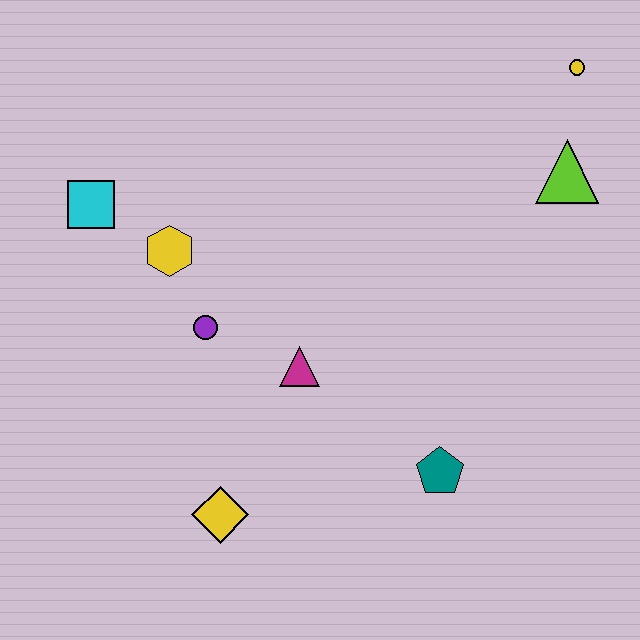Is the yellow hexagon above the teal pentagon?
Yes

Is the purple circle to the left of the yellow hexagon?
No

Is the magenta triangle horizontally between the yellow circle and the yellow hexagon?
Yes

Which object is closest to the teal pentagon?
The magenta triangle is closest to the teal pentagon.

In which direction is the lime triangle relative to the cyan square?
The lime triangle is to the right of the cyan square.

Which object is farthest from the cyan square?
The yellow circle is farthest from the cyan square.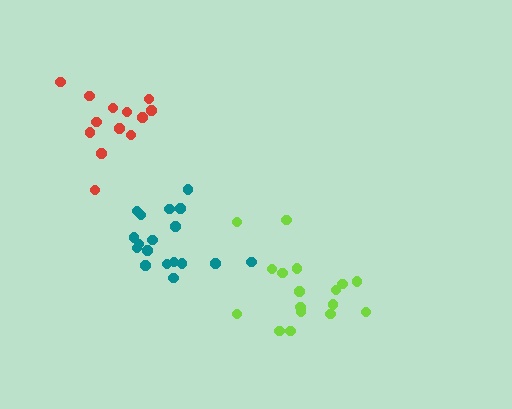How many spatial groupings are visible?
There are 3 spatial groupings.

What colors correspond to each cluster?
The clusters are colored: lime, teal, red.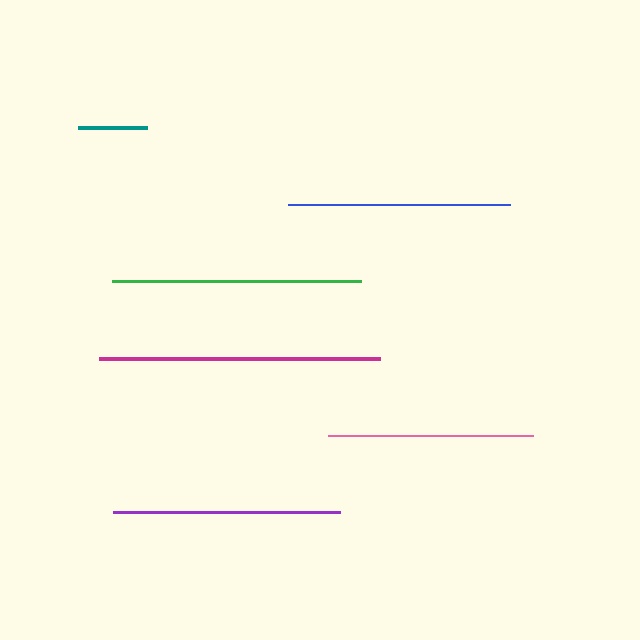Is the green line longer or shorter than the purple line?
The green line is longer than the purple line.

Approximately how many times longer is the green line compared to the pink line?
The green line is approximately 1.2 times the length of the pink line.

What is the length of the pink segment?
The pink segment is approximately 204 pixels long.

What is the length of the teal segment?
The teal segment is approximately 69 pixels long.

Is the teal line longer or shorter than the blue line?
The blue line is longer than the teal line.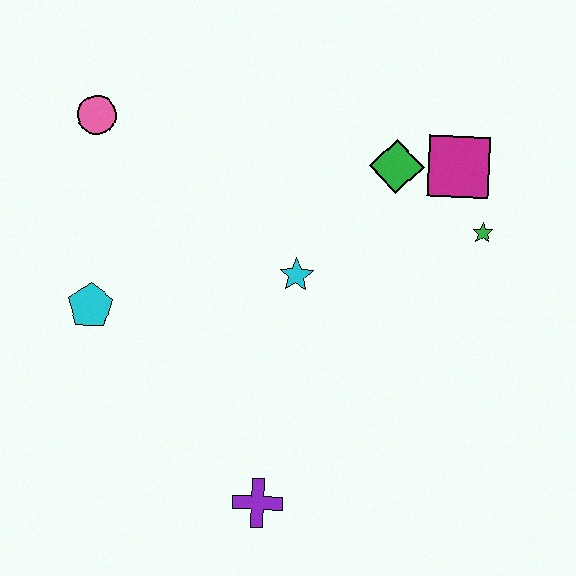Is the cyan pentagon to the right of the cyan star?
No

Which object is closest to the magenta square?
The green diamond is closest to the magenta square.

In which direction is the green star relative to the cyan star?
The green star is to the right of the cyan star.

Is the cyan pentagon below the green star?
Yes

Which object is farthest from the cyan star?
The pink circle is farthest from the cyan star.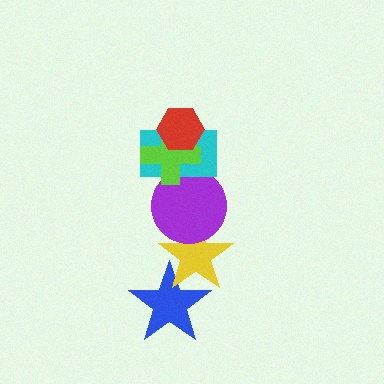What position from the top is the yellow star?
The yellow star is 5th from the top.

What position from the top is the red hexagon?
The red hexagon is 1st from the top.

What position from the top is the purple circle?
The purple circle is 4th from the top.